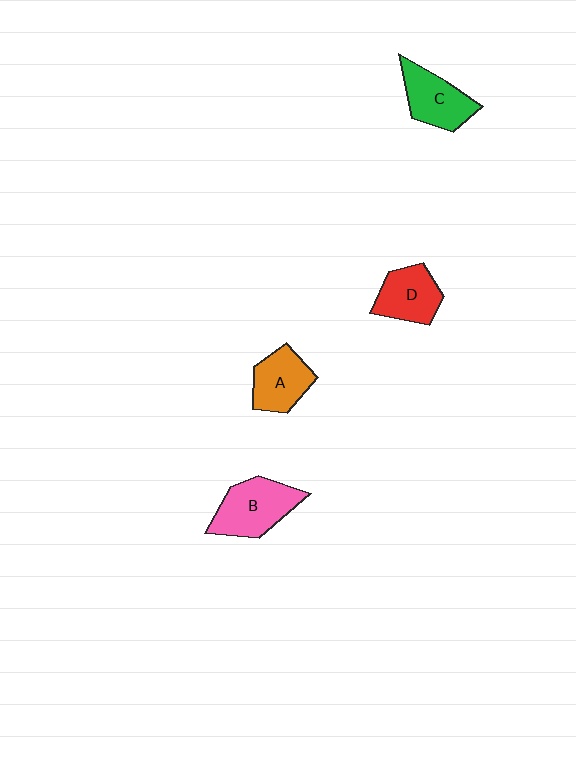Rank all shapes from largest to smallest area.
From largest to smallest: B (pink), C (green), A (orange), D (red).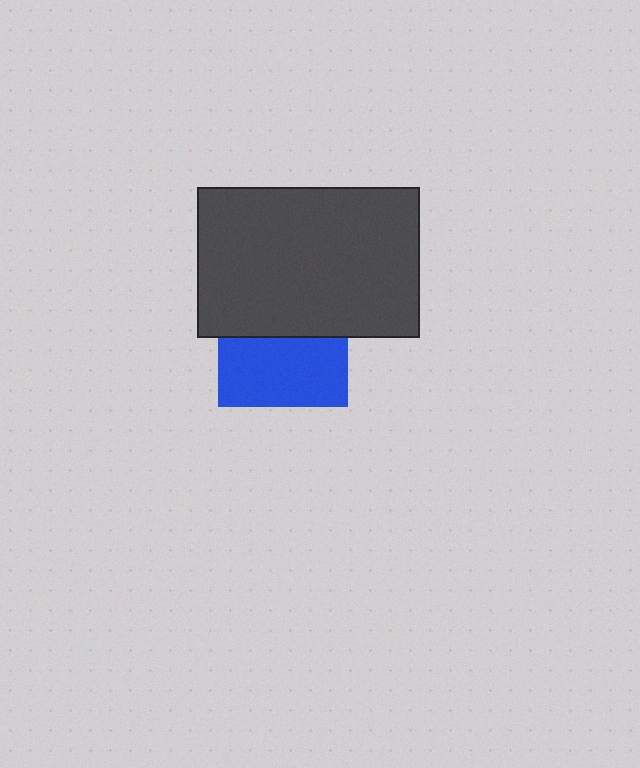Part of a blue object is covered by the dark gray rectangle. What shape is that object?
It is a square.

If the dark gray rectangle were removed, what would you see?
You would see the complete blue square.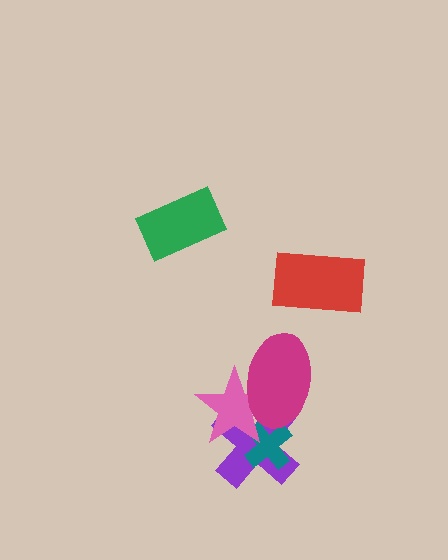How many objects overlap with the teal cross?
3 objects overlap with the teal cross.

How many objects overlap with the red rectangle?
0 objects overlap with the red rectangle.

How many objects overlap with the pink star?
3 objects overlap with the pink star.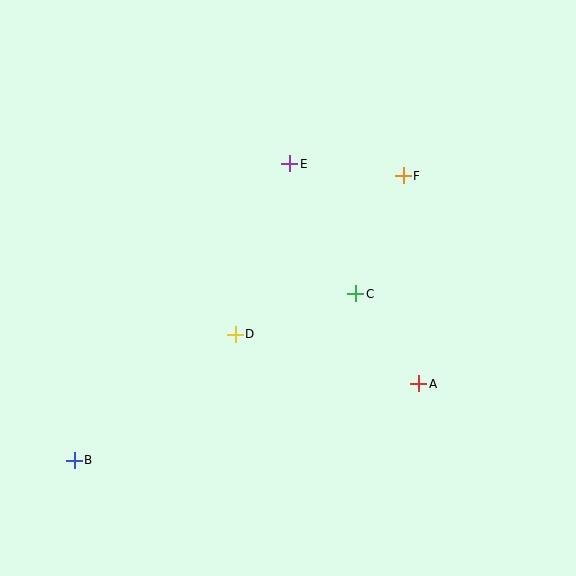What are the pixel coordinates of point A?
Point A is at (419, 384).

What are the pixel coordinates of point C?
Point C is at (356, 294).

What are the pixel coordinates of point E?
Point E is at (290, 164).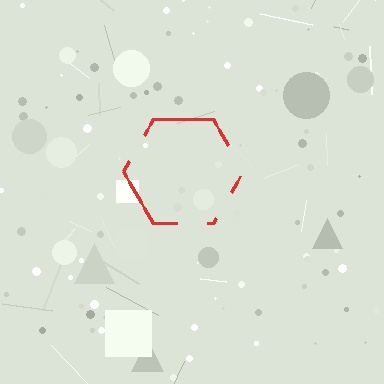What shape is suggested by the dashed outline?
The dashed outline suggests a hexagon.